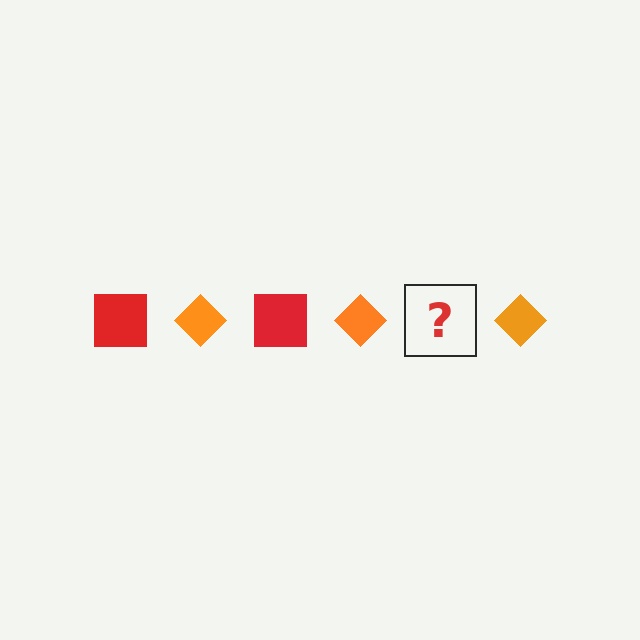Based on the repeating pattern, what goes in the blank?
The blank should be a red square.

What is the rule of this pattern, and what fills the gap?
The rule is that the pattern alternates between red square and orange diamond. The gap should be filled with a red square.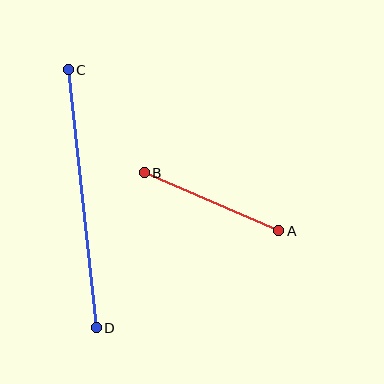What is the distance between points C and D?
The distance is approximately 259 pixels.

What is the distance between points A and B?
The distance is approximately 147 pixels.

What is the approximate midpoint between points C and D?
The midpoint is at approximately (82, 199) pixels.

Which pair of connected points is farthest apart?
Points C and D are farthest apart.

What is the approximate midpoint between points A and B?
The midpoint is at approximately (211, 202) pixels.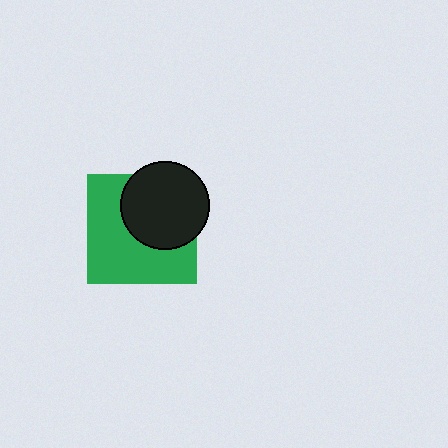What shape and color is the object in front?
The object in front is a black circle.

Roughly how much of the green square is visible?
About half of it is visible (roughly 57%).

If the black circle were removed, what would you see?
You would see the complete green square.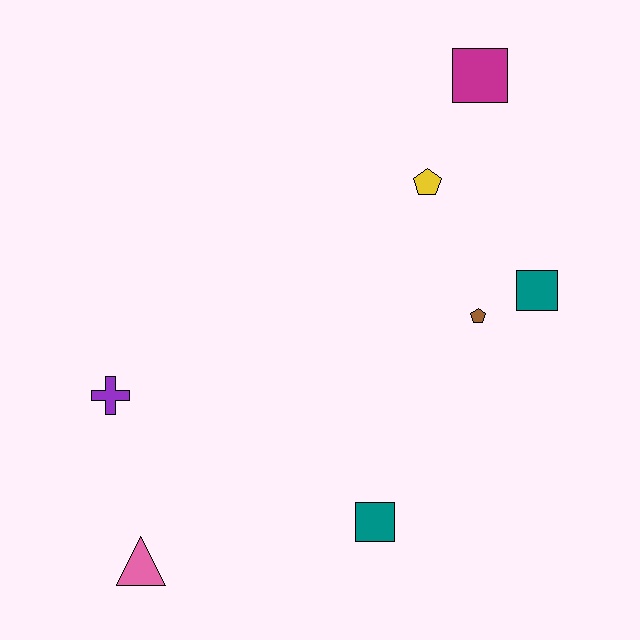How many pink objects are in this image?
There is 1 pink object.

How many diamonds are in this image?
There are no diamonds.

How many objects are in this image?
There are 7 objects.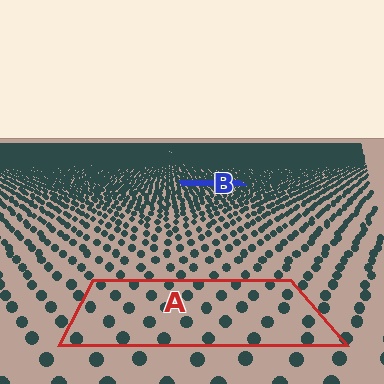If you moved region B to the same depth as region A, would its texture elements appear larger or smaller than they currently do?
They would appear larger. At a closer depth, the same texture elements are projected at a bigger on-screen size.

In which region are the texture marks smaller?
The texture marks are smaller in region B, because it is farther away.